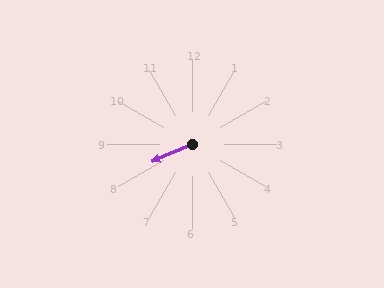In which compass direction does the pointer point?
Southwest.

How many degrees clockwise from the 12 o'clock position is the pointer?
Approximately 247 degrees.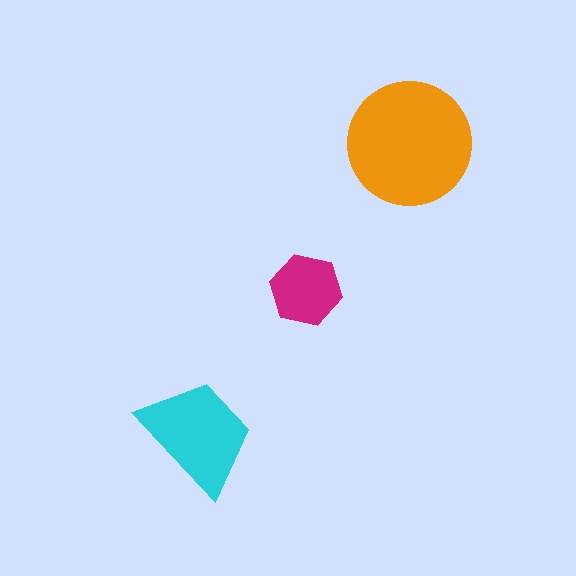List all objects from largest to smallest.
The orange circle, the cyan trapezoid, the magenta hexagon.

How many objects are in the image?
There are 3 objects in the image.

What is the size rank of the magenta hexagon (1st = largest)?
3rd.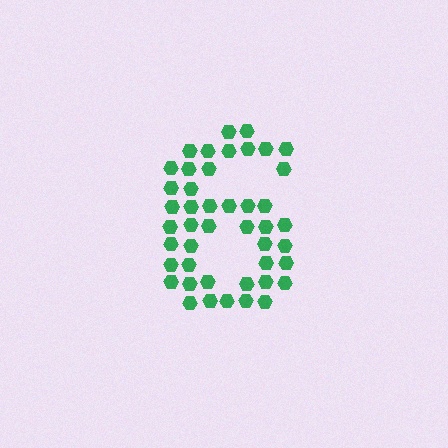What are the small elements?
The small elements are hexagons.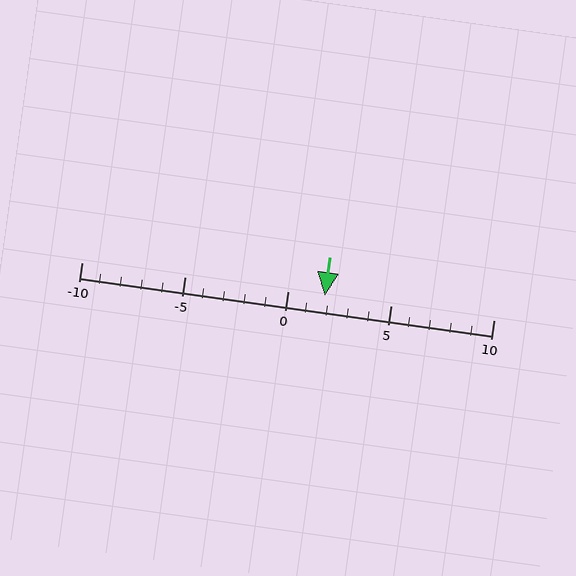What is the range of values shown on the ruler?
The ruler shows values from -10 to 10.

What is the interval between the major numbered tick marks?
The major tick marks are spaced 5 units apart.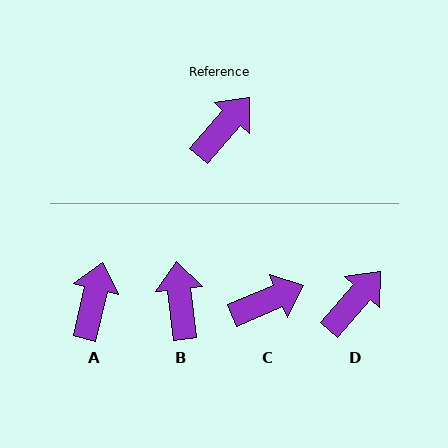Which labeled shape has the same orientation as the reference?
D.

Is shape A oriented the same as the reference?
No, it is off by about 28 degrees.